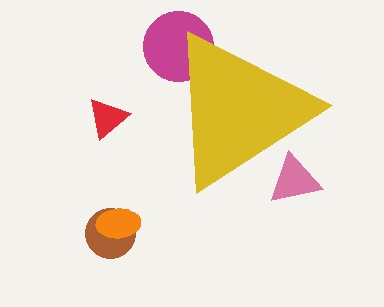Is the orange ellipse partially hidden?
No, the orange ellipse is fully visible.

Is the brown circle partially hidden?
No, the brown circle is fully visible.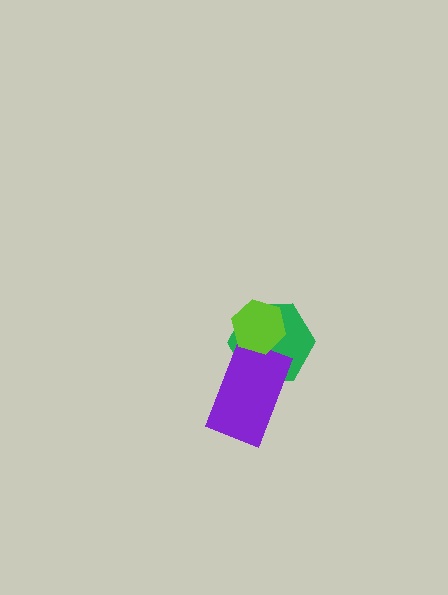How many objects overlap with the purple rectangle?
2 objects overlap with the purple rectangle.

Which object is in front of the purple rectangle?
The lime hexagon is in front of the purple rectangle.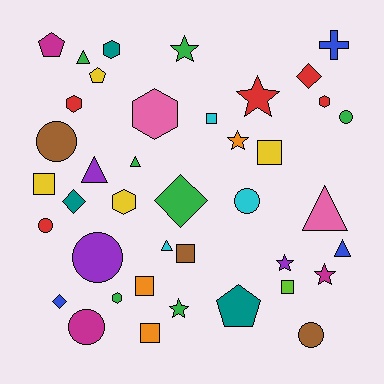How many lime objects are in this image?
There is 1 lime object.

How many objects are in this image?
There are 40 objects.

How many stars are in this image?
There are 6 stars.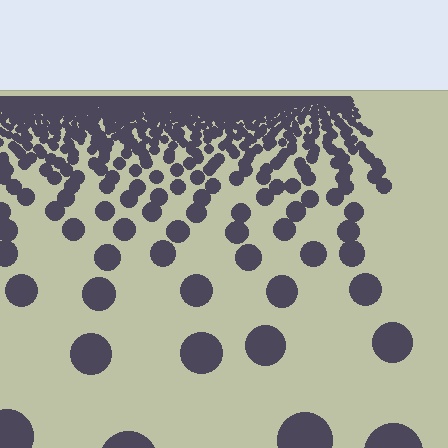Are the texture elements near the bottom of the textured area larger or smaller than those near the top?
Larger. Near the bottom, elements are closer to the viewer and appear at a bigger on-screen size.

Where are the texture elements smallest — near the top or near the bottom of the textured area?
Near the top.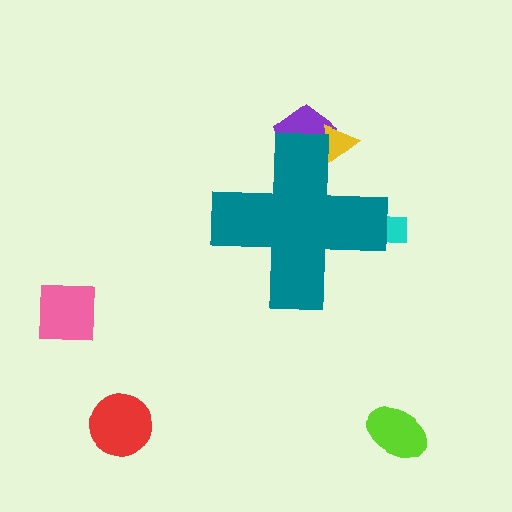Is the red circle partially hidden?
No, the red circle is fully visible.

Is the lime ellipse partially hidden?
No, the lime ellipse is fully visible.